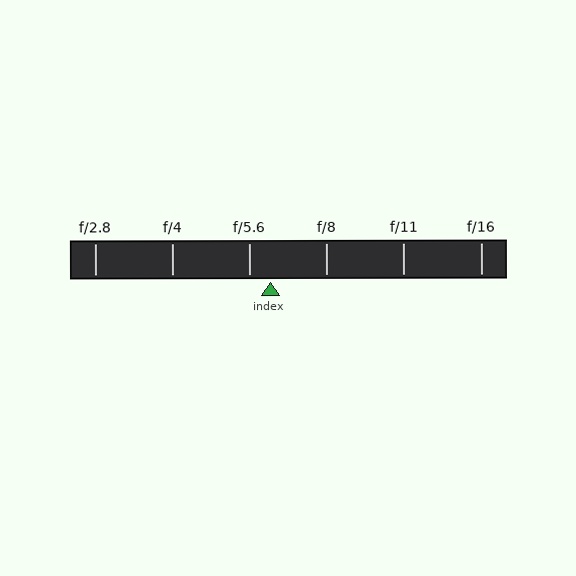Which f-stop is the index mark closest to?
The index mark is closest to f/5.6.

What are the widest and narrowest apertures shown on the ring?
The widest aperture shown is f/2.8 and the narrowest is f/16.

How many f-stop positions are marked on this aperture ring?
There are 6 f-stop positions marked.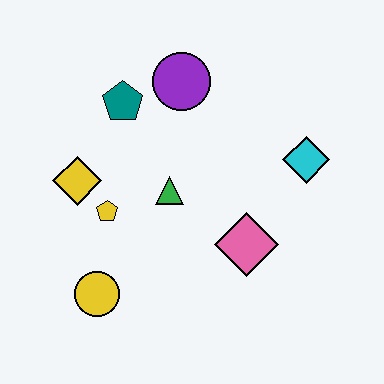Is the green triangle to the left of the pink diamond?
Yes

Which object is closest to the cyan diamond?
The pink diamond is closest to the cyan diamond.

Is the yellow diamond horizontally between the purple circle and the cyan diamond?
No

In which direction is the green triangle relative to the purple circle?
The green triangle is below the purple circle.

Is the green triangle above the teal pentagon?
No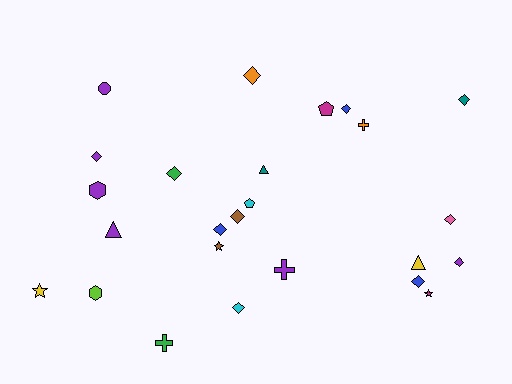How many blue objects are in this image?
There are 3 blue objects.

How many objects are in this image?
There are 25 objects.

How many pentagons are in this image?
There are 2 pentagons.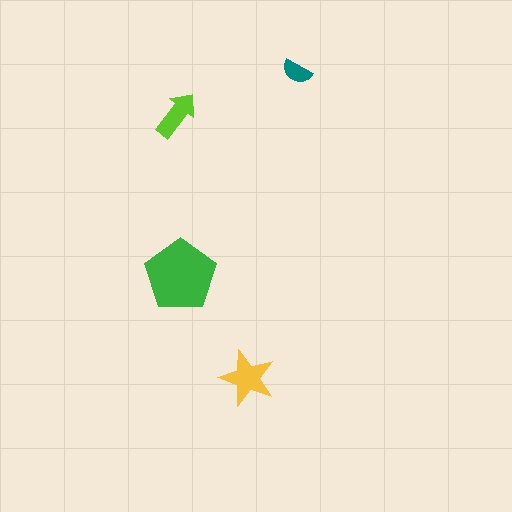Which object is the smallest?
The teal semicircle.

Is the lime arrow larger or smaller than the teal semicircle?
Larger.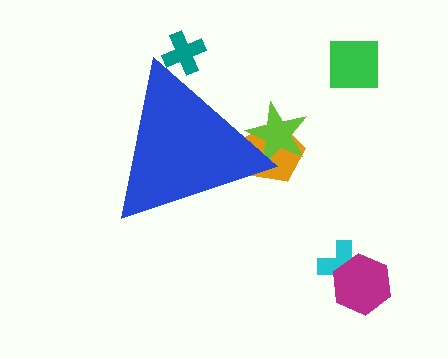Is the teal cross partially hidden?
Yes, the teal cross is partially hidden behind the blue triangle.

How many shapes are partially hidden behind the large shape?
3 shapes are partially hidden.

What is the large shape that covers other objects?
A blue triangle.